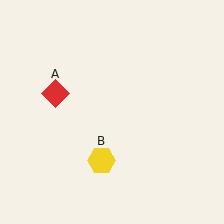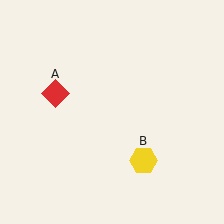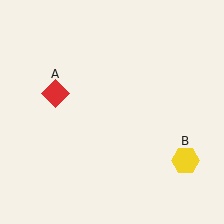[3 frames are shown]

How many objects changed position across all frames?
1 object changed position: yellow hexagon (object B).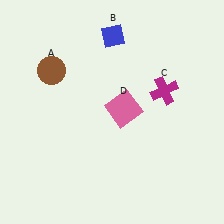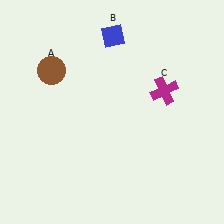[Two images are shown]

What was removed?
The pink square (D) was removed in Image 2.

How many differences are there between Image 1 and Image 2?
There is 1 difference between the two images.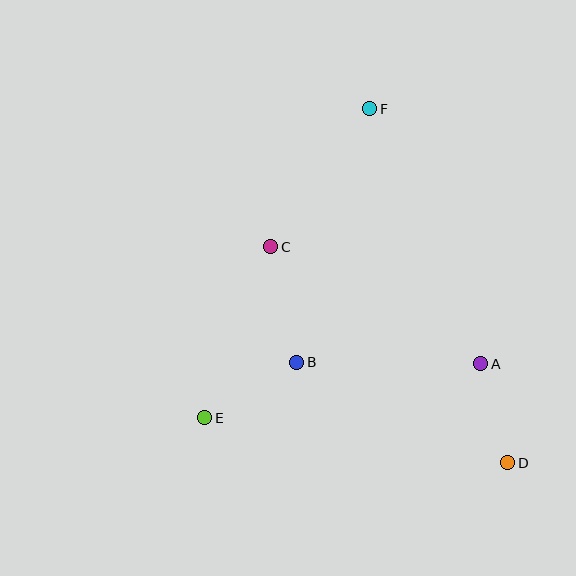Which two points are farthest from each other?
Points D and F are farthest from each other.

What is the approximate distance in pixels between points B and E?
The distance between B and E is approximately 107 pixels.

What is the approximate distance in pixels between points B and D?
The distance between B and D is approximately 234 pixels.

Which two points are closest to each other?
Points A and D are closest to each other.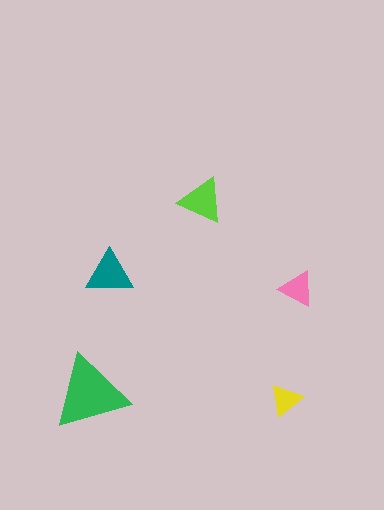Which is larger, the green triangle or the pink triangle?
The green one.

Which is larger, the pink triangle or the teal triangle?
The teal one.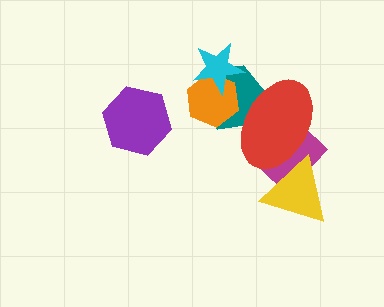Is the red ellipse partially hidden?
No, no other shape covers it.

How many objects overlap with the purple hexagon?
0 objects overlap with the purple hexagon.